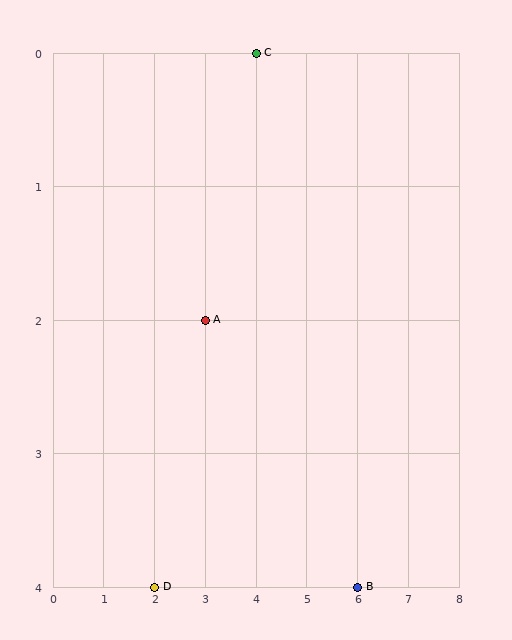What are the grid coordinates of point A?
Point A is at grid coordinates (3, 2).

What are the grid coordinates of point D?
Point D is at grid coordinates (2, 4).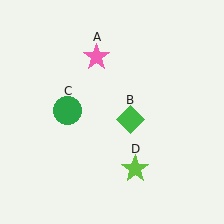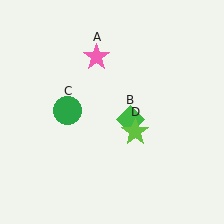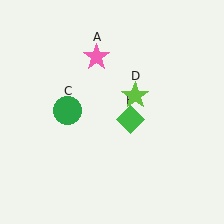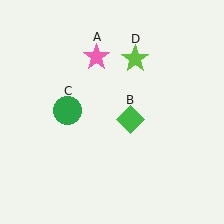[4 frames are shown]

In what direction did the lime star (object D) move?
The lime star (object D) moved up.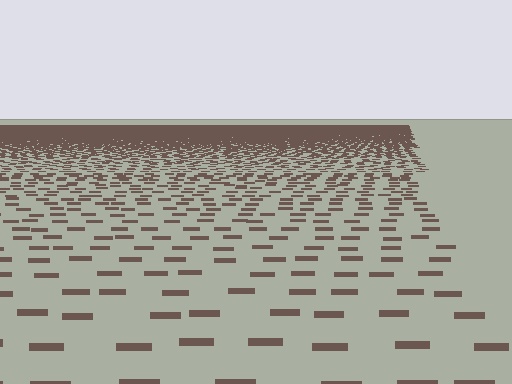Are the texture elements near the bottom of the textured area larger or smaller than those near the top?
Larger. Near the bottom, elements are closer to the viewer and appear at a bigger on-screen size.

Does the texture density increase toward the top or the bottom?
Density increases toward the top.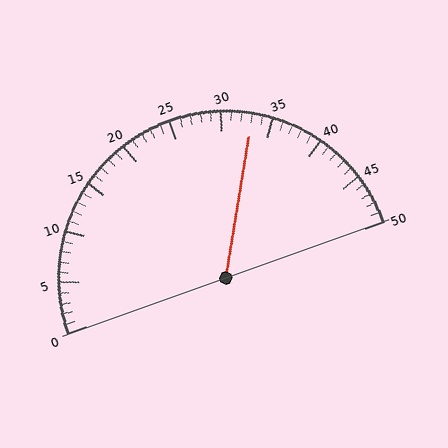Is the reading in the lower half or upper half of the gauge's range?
The reading is in the upper half of the range (0 to 50).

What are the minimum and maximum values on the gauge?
The gauge ranges from 0 to 50.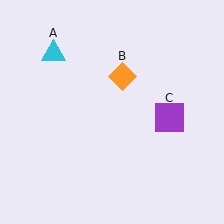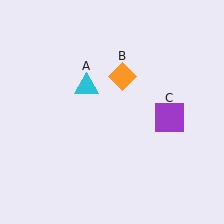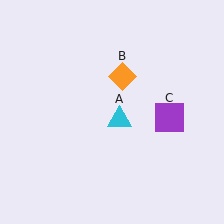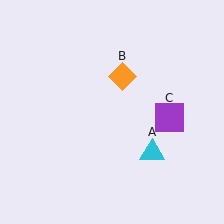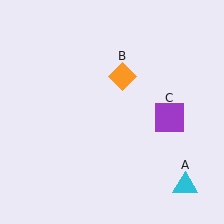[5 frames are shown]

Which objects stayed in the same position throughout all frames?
Orange diamond (object B) and purple square (object C) remained stationary.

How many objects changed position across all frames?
1 object changed position: cyan triangle (object A).